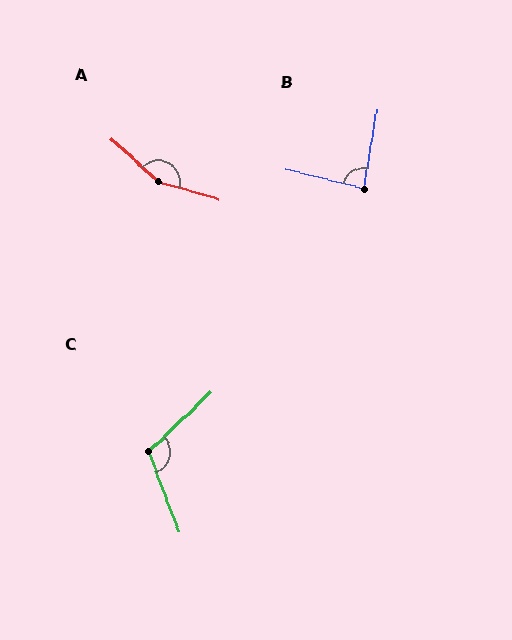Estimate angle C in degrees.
Approximately 112 degrees.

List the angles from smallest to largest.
B (85°), C (112°), A (153°).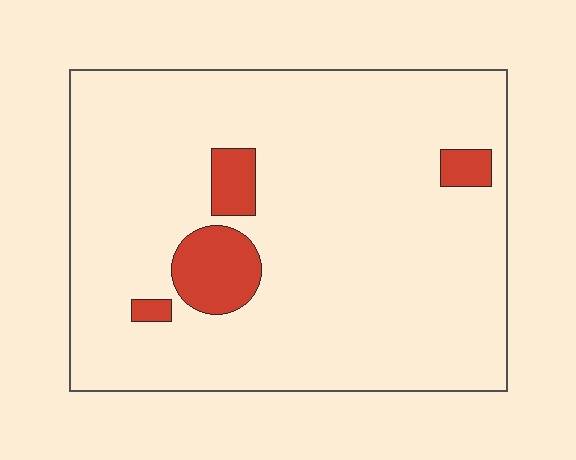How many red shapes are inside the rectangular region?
4.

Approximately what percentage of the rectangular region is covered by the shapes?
Approximately 10%.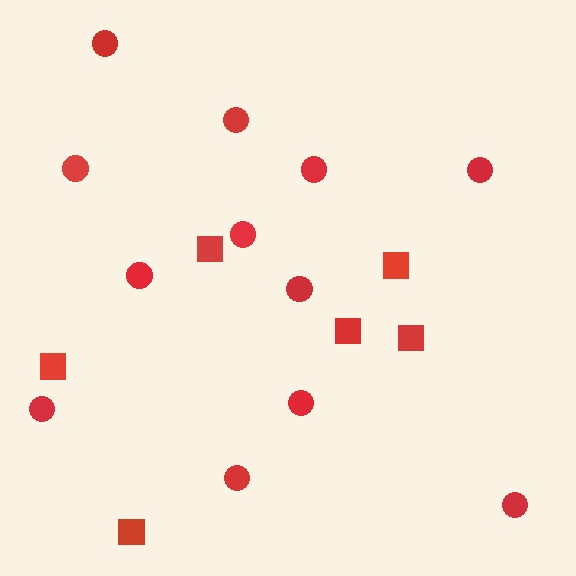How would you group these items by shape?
There are 2 groups: one group of squares (6) and one group of circles (12).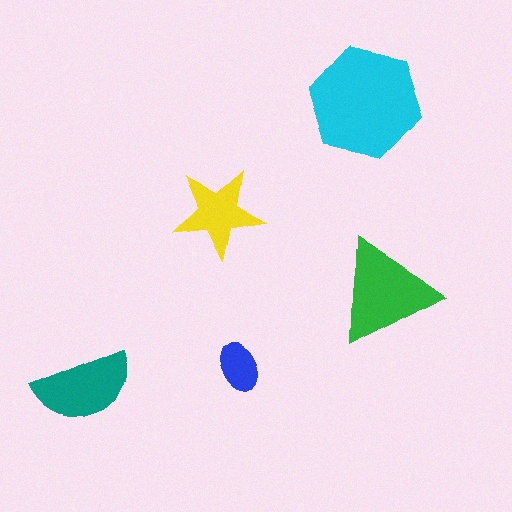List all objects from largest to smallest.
The cyan hexagon, the green triangle, the teal semicircle, the yellow star, the blue ellipse.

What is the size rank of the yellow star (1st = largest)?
4th.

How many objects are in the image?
There are 5 objects in the image.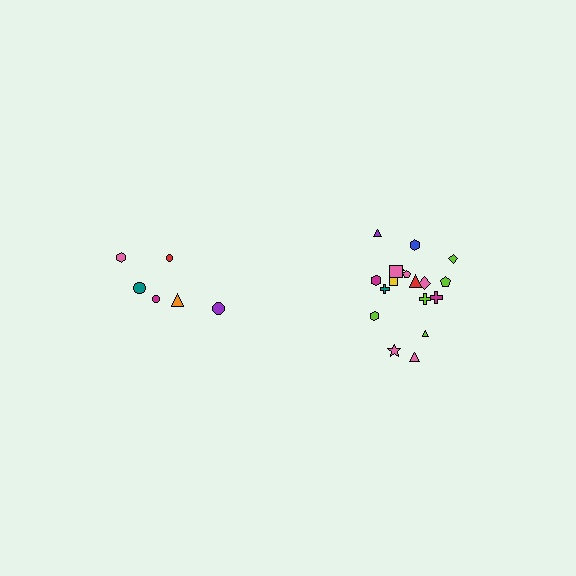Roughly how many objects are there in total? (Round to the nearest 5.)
Roughly 25 objects in total.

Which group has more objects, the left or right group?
The right group.